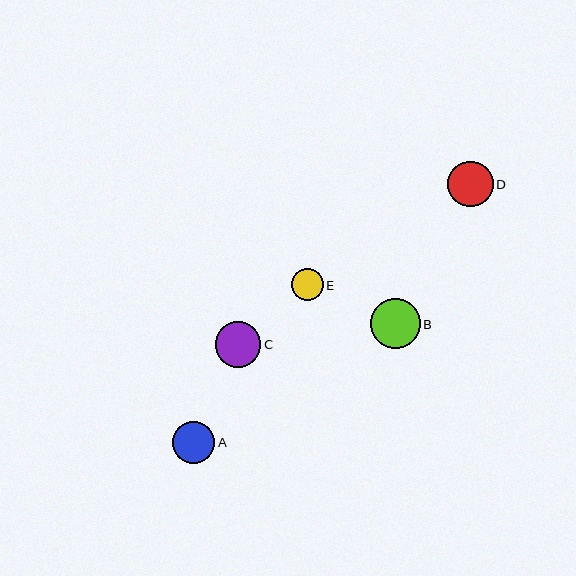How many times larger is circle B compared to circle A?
Circle B is approximately 1.2 times the size of circle A.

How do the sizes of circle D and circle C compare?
Circle D and circle C are approximately the same size.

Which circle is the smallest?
Circle E is the smallest with a size of approximately 32 pixels.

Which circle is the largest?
Circle B is the largest with a size of approximately 49 pixels.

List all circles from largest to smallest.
From largest to smallest: B, D, C, A, E.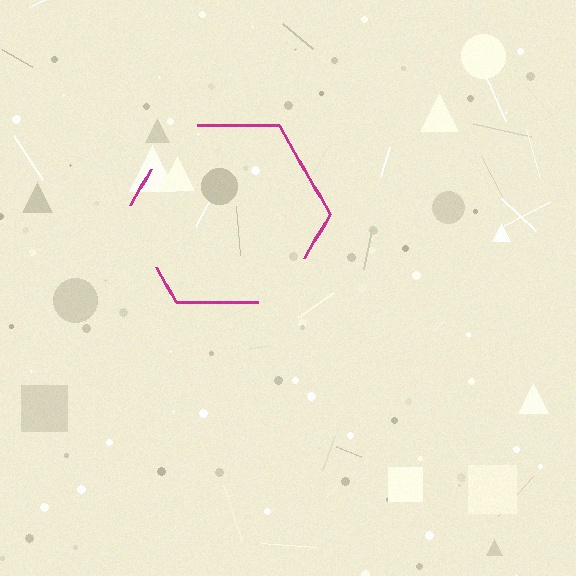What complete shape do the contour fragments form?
The contour fragments form a hexagon.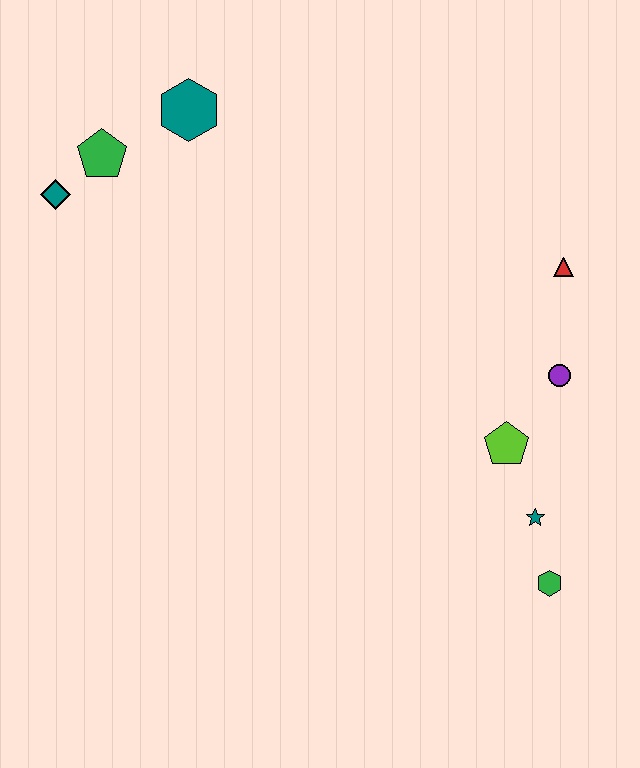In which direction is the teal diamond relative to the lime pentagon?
The teal diamond is to the left of the lime pentagon.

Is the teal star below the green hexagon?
No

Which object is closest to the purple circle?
The lime pentagon is closest to the purple circle.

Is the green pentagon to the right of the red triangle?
No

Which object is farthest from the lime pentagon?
The teal diamond is farthest from the lime pentagon.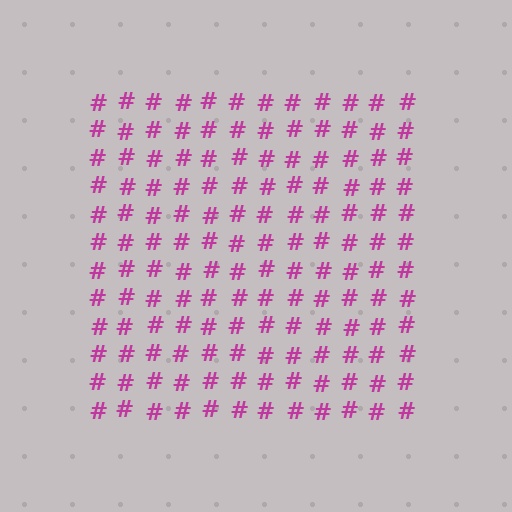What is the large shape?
The large shape is a square.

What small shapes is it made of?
It is made of small hash symbols.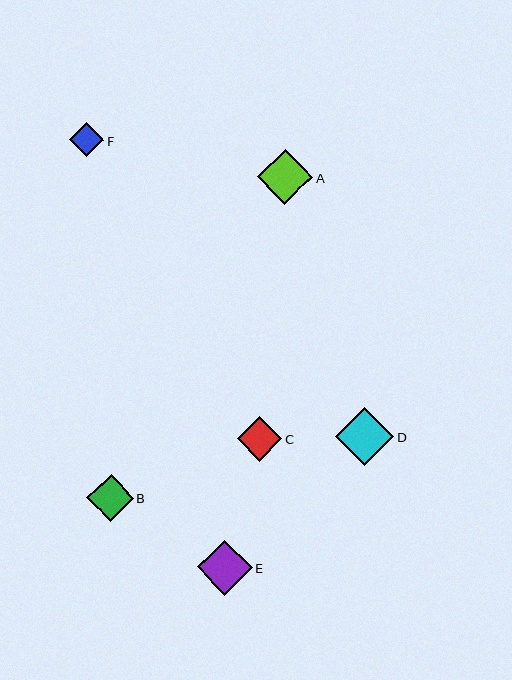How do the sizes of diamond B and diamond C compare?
Diamond B and diamond C are approximately the same size.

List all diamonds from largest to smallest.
From largest to smallest: D, E, A, B, C, F.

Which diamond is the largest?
Diamond D is the largest with a size of approximately 58 pixels.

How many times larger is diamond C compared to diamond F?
Diamond C is approximately 1.3 times the size of diamond F.